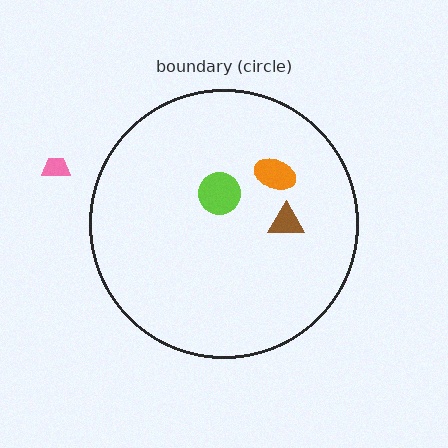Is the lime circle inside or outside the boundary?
Inside.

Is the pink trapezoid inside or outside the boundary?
Outside.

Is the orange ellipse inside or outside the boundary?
Inside.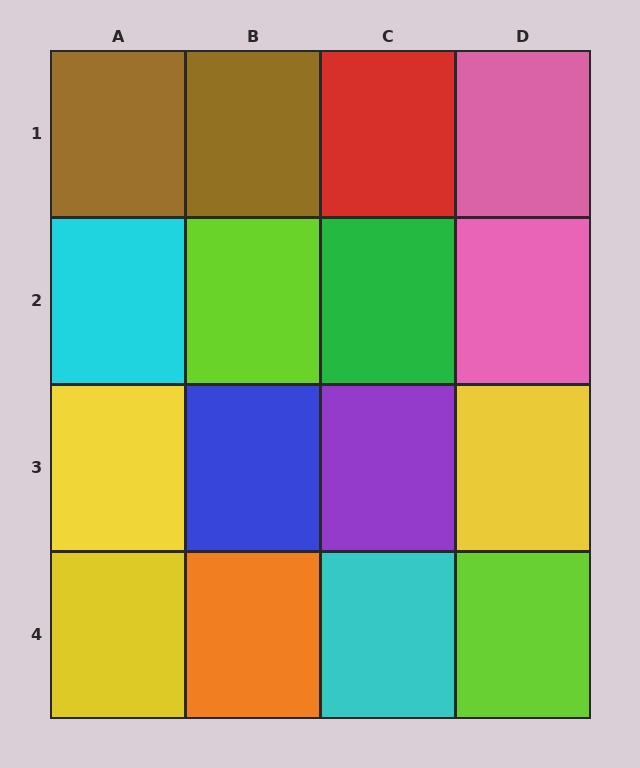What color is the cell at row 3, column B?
Blue.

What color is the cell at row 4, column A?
Yellow.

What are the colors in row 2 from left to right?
Cyan, lime, green, pink.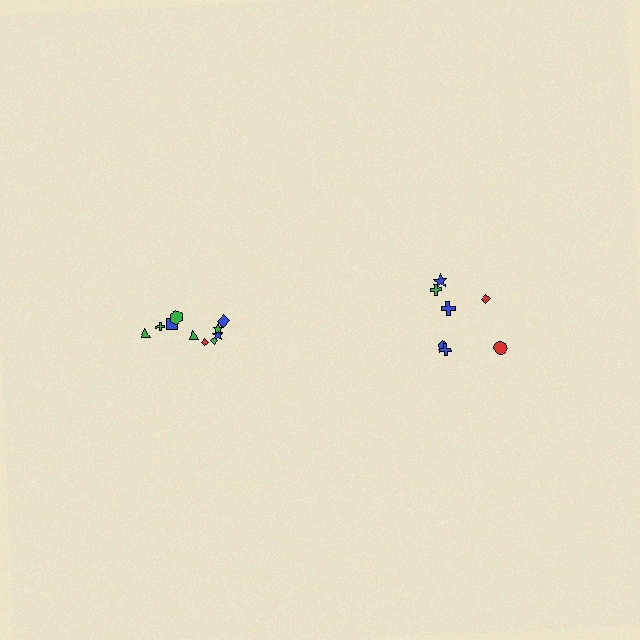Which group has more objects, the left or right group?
The left group.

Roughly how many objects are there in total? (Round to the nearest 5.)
Roughly 15 objects in total.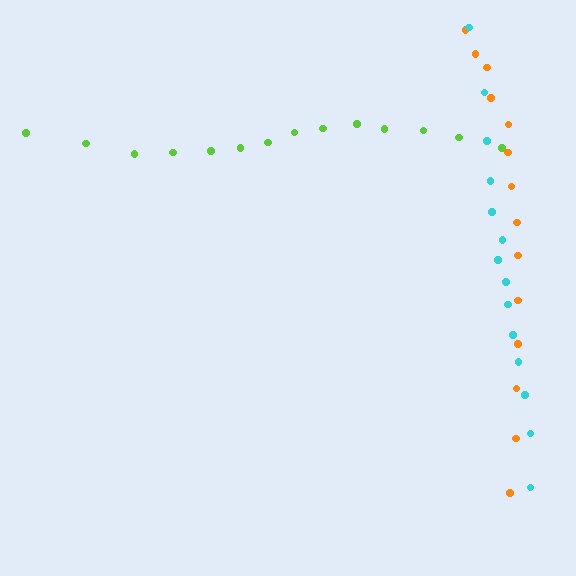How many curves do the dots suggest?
There are 3 distinct paths.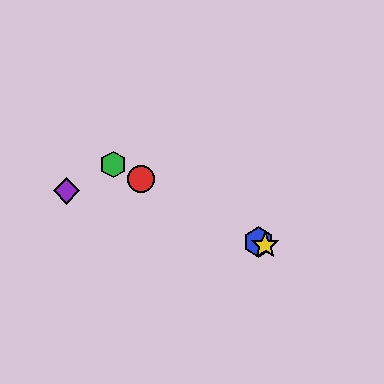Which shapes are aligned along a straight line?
The red circle, the blue hexagon, the green hexagon, the yellow star are aligned along a straight line.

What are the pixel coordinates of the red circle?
The red circle is at (141, 179).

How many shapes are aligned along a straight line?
4 shapes (the red circle, the blue hexagon, the green hexagon, the yellow star) are aligned along a straight line.